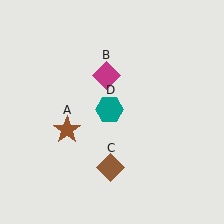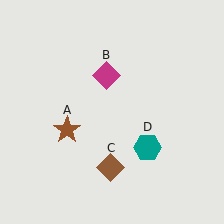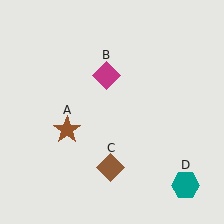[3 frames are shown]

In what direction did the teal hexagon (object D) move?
The teal hexagon (object D) moved down and to the right.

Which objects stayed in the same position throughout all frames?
Brown star (object A) and magenta diamond (object B) and brown diamond (object C) remained stationary.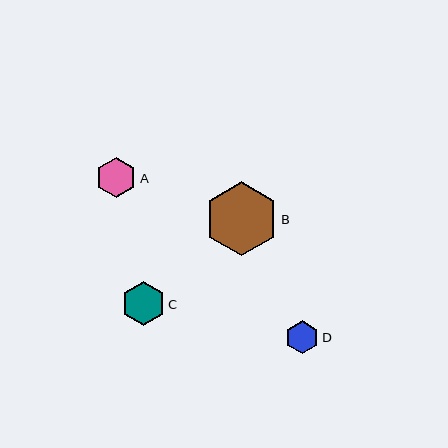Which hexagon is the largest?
Hexagon B is the largest with a size of approximately 74 pixels.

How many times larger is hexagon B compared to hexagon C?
Hexagon B is approximately 1.7 times the size of hexagon C.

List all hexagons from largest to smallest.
From largest to smallest: B, C, A, D.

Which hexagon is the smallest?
Hexagon D is the smallest with a size of approximately 33 pixels.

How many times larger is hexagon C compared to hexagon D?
Hexagon C is approximately 1.3 times the size of hexagon D.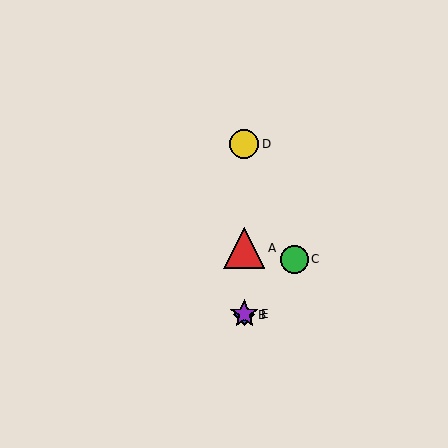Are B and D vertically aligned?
Yes, both are at x≈244.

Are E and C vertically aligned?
No, E is at x≈244 and C is at x≈294.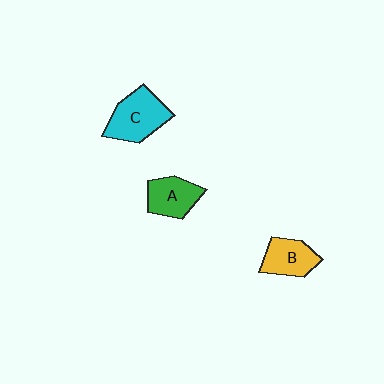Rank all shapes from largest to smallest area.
From largest to smallest: C (cyan), A (green), B (yellow).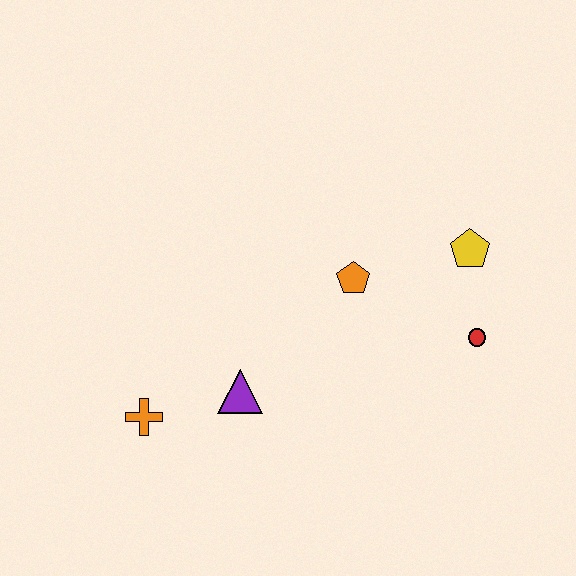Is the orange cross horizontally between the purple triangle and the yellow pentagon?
No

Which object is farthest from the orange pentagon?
The orange cross is farthest from the orange pentagon.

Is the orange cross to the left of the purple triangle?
Yes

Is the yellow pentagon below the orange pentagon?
No